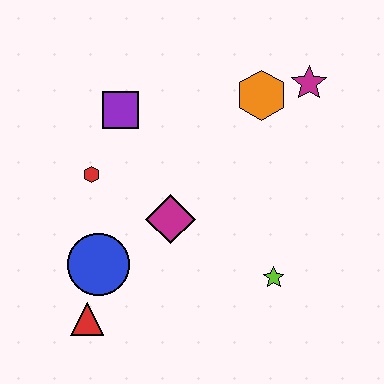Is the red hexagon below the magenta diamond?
No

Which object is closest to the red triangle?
The blue circle is closest to the red triangle.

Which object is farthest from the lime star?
The purple square is farthest from the lime star.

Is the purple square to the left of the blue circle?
No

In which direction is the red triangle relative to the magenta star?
The red triangle is below the magenta star.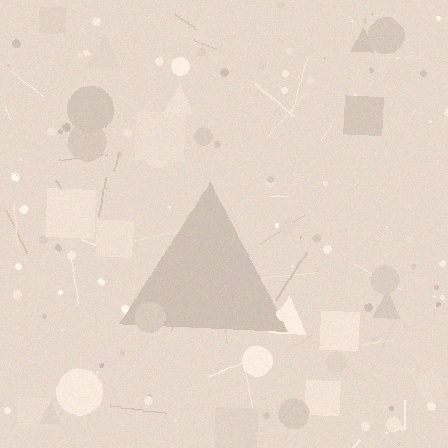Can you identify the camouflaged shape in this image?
The camouflaged shape is a triangle.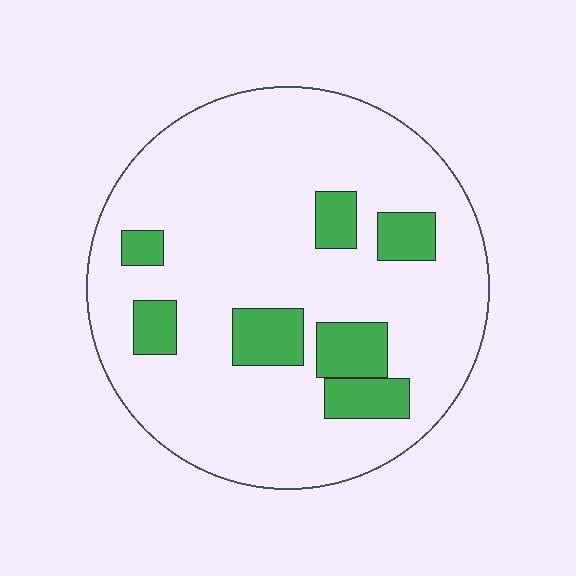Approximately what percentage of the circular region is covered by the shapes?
Approximately 15%.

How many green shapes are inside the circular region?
7.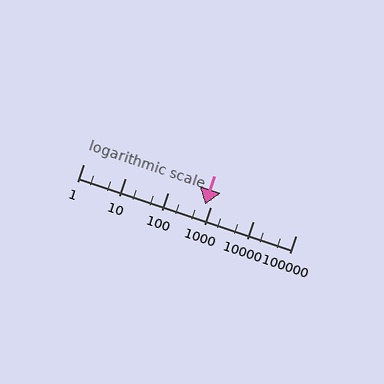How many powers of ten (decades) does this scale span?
The scale spans 5 decades, from 1 to 100000.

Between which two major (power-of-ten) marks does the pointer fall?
The pointer is between 100 and 1000.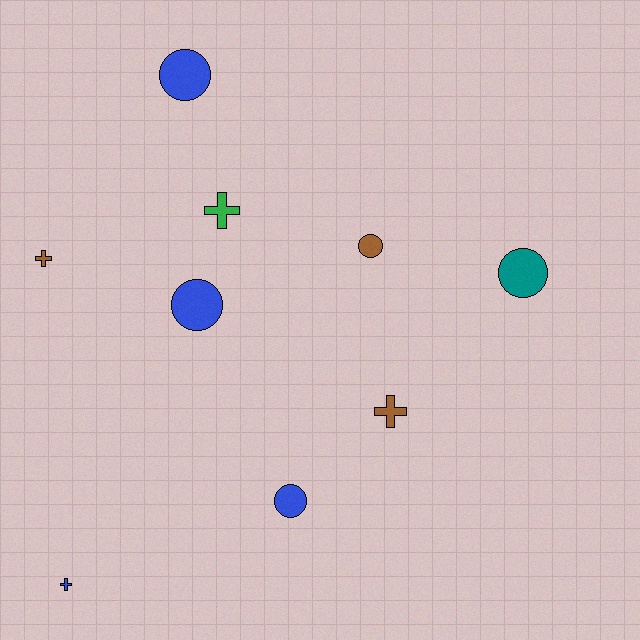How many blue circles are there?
There are 3 blue circles.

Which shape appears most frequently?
Circle, with 5 objects.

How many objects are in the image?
There are 9 objects.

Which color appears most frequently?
Blue, with 4 objects.